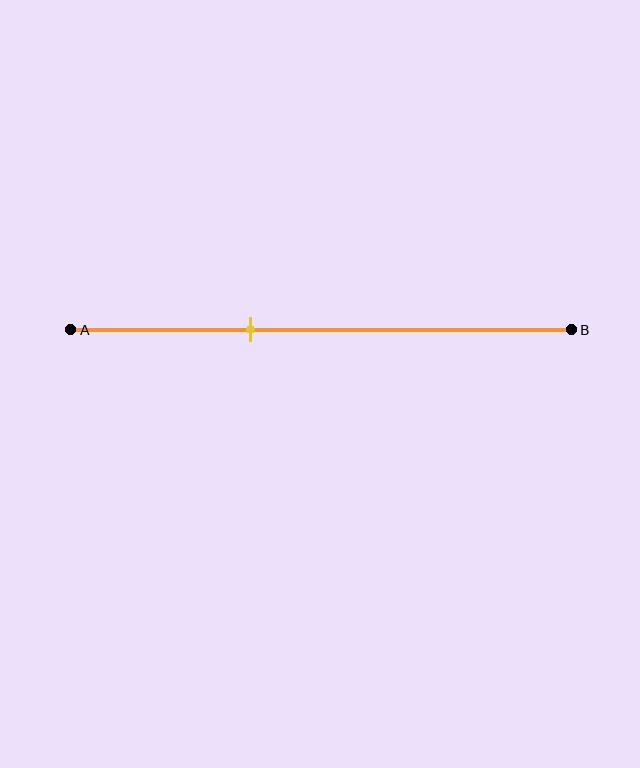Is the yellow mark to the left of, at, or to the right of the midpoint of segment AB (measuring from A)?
The yellow mark is to the left of the midpoint of segment AB.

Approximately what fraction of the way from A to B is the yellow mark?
The yellow mark is approximately 35% of the way from A to B.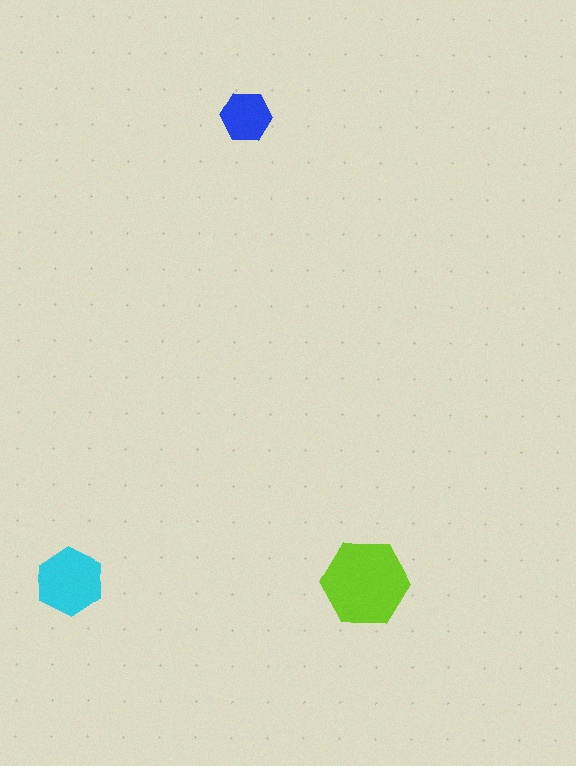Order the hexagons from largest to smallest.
the lime one, the cyan one, the blue one.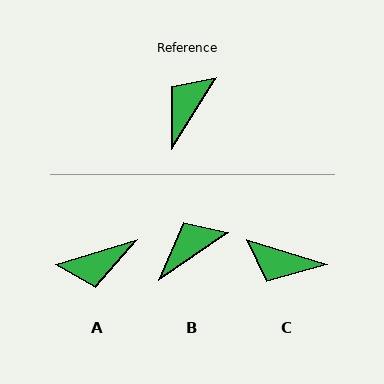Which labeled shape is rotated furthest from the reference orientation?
A, about 139 degrees away.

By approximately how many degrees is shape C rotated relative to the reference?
Approximately 104 degrees counter-clockwise.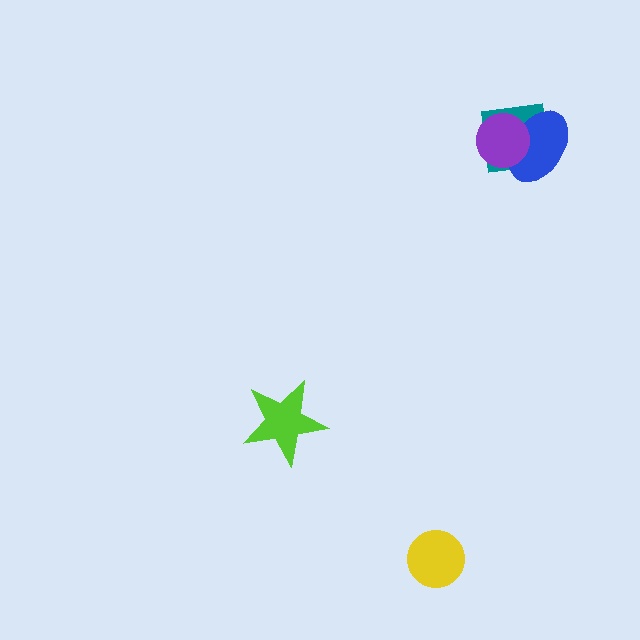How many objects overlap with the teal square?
2 objects overlap with the teal square.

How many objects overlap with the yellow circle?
0 objects overlap with the yellow circle.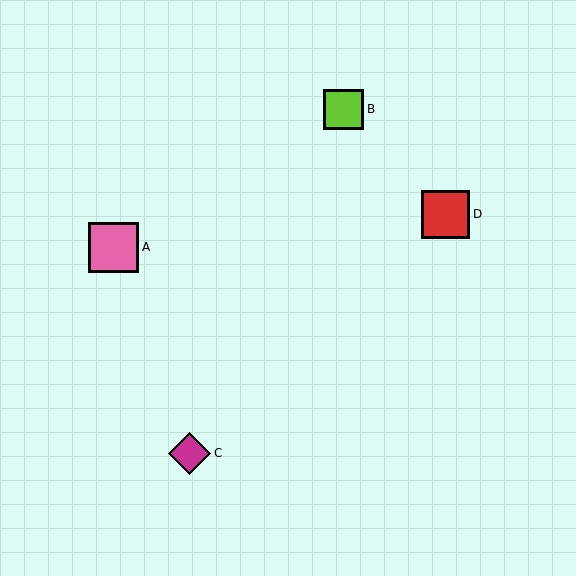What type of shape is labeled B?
Shape B is a lime square.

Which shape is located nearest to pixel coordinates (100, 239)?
The pink square (labeled A) at (114, 247) is nearest to that location.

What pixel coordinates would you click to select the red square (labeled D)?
Click at (446, 214) to select the red square D.